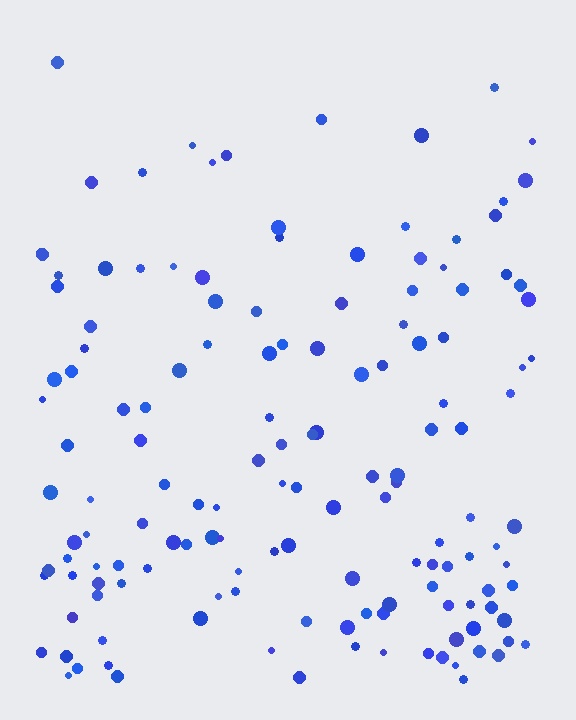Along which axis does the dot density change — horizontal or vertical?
Vertical.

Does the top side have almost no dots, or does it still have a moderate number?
Still a moderate number, just noticeably fewer than the bottom.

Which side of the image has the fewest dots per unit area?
The top.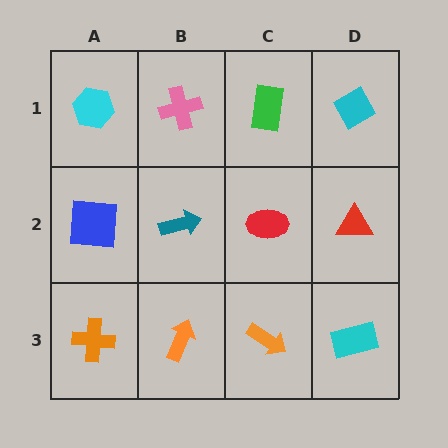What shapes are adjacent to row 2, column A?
A cyan hexagon (row 1, column A), an orange cross (row 3, column A), a teal arrow (row 2, column B).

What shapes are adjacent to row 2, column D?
A cyan diamond (row 1, column D), a cyan rectangle (row 3, column D), a red ellipse (row 2, column C).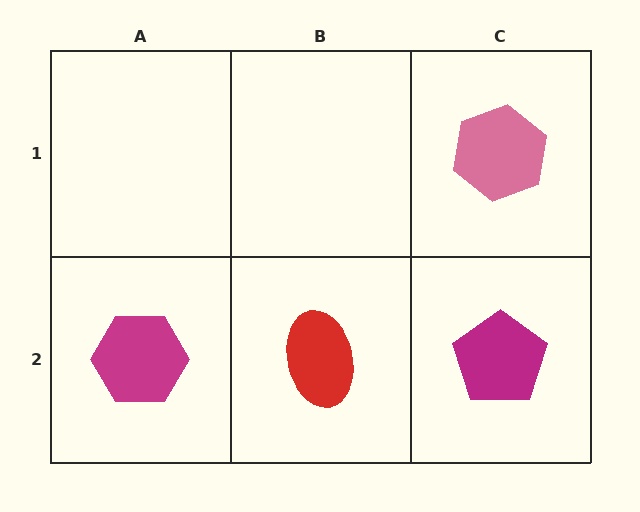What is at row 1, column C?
A pink hexagon.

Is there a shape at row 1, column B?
No, that cell is empty.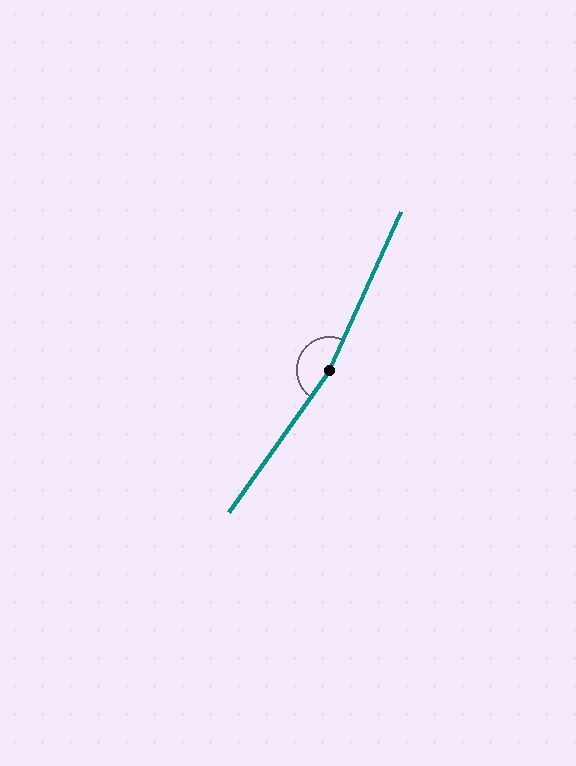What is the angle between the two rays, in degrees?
Approximately 169 degrees.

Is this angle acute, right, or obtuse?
It is obtuse.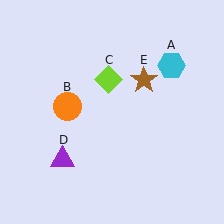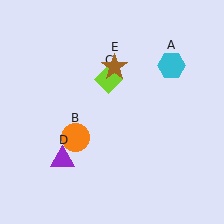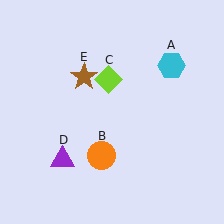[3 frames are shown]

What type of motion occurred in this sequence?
The orange circle (object B), brown star (object E) rotated counterclockwise around the center of the scene.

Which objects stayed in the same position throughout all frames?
Cyan hexagon (object A) and lime diamond (object C) and purple triangle (object D) remained stationary.